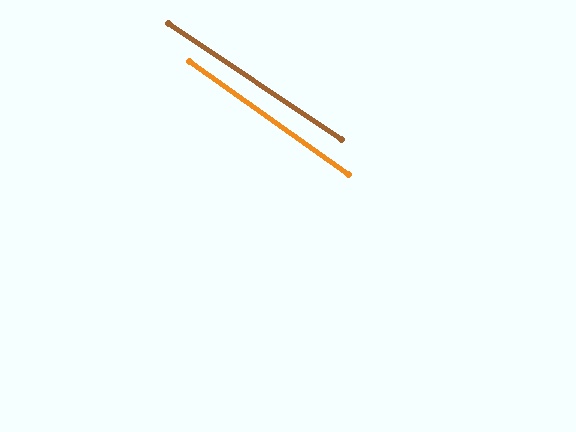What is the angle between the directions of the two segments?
Approximately 2 degrees.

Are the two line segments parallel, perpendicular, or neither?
Parallel — their directions differ by only 1.6°.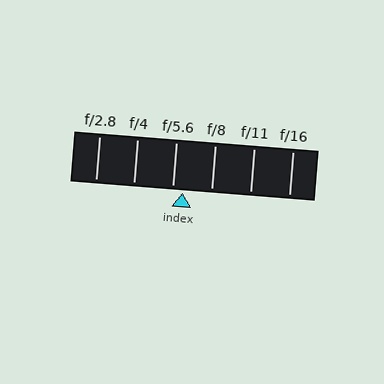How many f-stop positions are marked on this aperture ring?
There are 6 f-stop positions marked.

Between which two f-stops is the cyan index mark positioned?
The index mark is between f/5.6 and f/8.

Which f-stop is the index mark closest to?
The index mark is closest to f/5.6.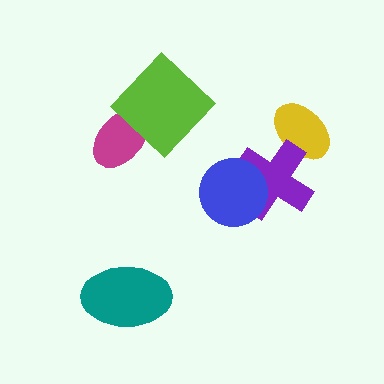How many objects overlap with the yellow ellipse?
1 object overlaps with the yellow ellipse.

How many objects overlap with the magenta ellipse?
1 object overlaps with the magenta ellipse.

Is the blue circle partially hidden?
No, no other shape covers it.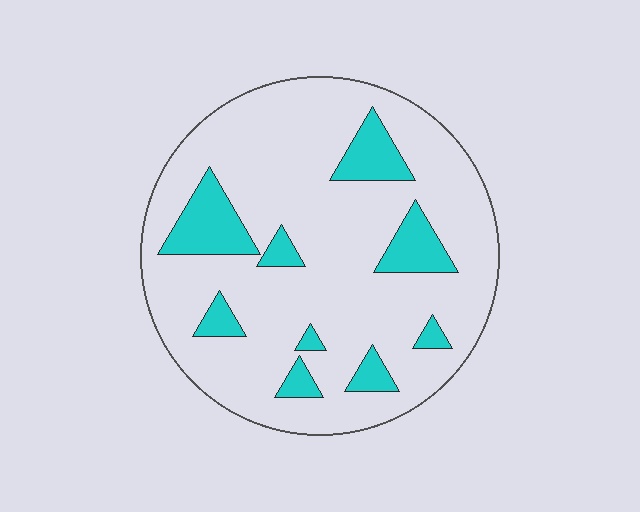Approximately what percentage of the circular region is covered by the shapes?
Approximately 15%.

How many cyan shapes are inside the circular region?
9.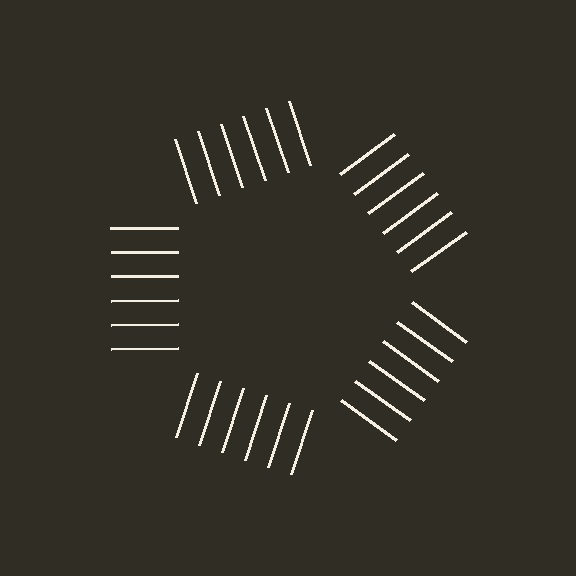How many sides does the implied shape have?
5 sides — the line-ends trace a pentagon.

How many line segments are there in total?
30 — 6 along each of the 5 edges.